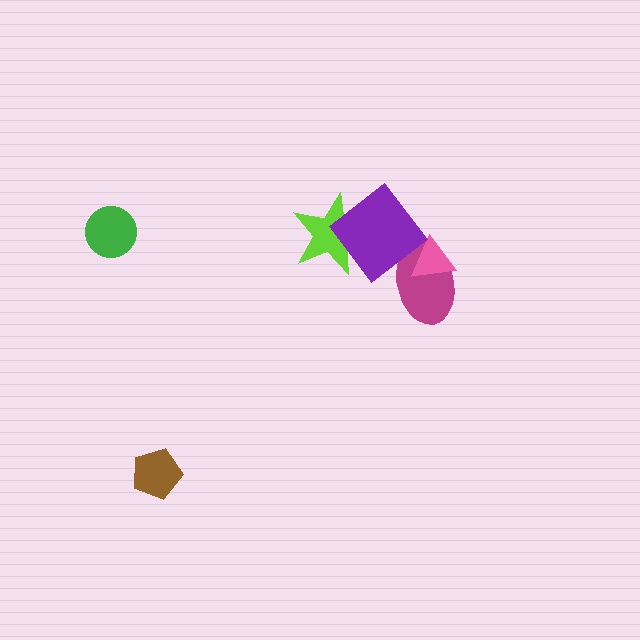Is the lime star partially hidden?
Yes, it is partially covered by another shape.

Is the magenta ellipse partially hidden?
Yes, it is partially covered by another shape.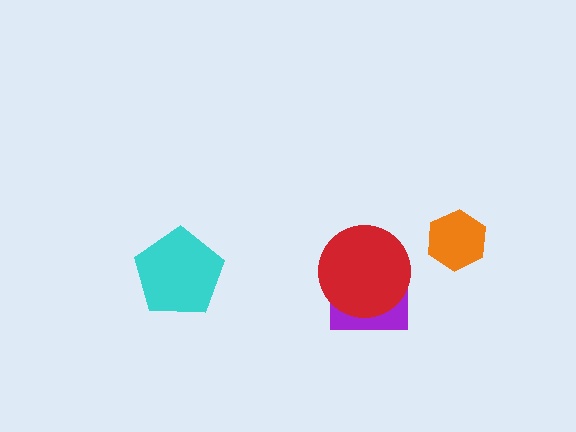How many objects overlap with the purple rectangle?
1 object overlaps with the purple rectangle.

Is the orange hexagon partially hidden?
No, no other shape covers it.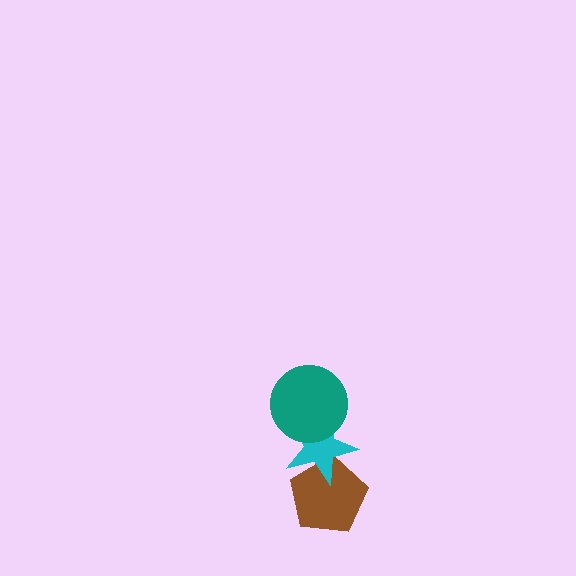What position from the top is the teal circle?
The teal circle is 1st from the top.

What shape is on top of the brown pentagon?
The cyan star is on top of the brown pentagon.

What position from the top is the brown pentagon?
The brown pentagon is 3rd from the top.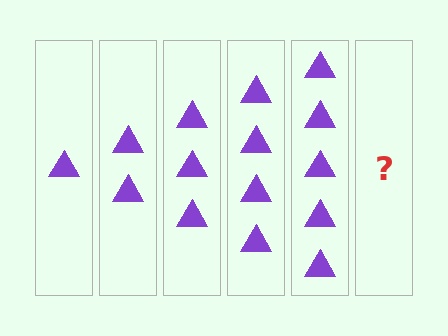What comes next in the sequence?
The next element should be 6 triangles.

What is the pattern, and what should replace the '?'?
The pattern is that each step adds one more triangle. The '?' should be 6 triangles.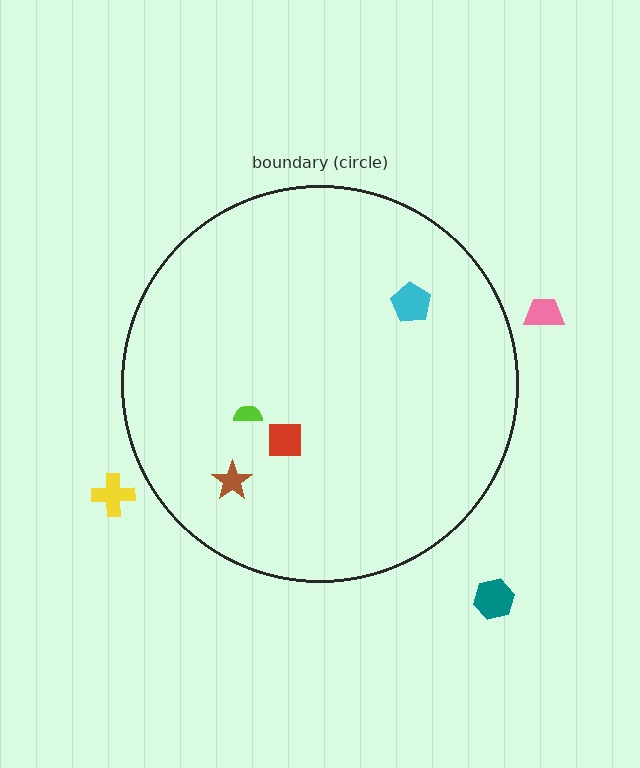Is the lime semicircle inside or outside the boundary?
Inside.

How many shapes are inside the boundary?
4 inside, 3 outside.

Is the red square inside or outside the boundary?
Inside.